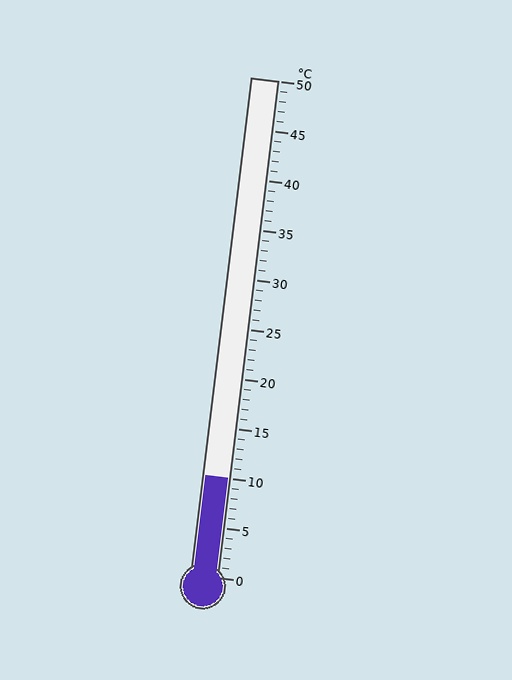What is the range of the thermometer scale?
The thermometer scale ranges from 0°C to 50°C.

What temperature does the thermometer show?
The thermometer shows approximately 10°C.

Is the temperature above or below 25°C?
The temperature is below 25°C.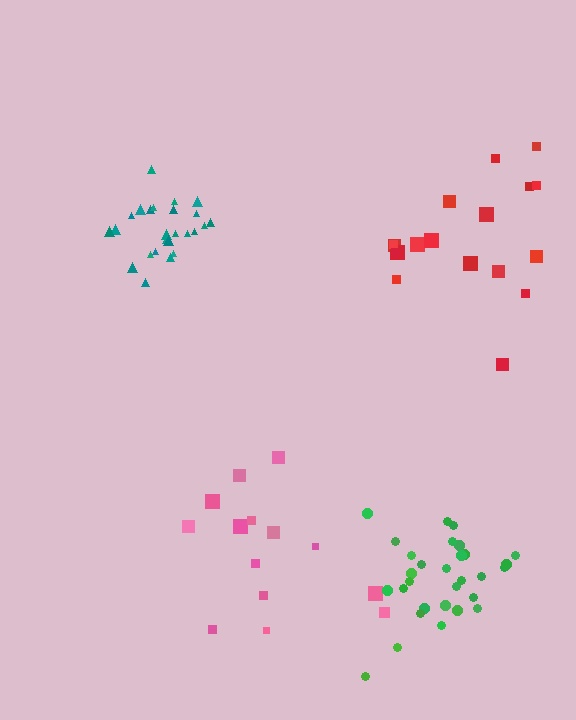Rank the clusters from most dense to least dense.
teal, green, red, pink.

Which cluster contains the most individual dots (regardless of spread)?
Green (30).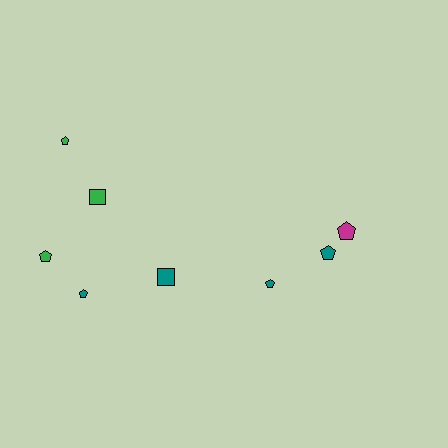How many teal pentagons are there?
There are 3 teal pentagons.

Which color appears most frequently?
Teal, with 4 objects.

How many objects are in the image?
There are 8 objects.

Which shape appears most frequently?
Pentagon, with 6 objects.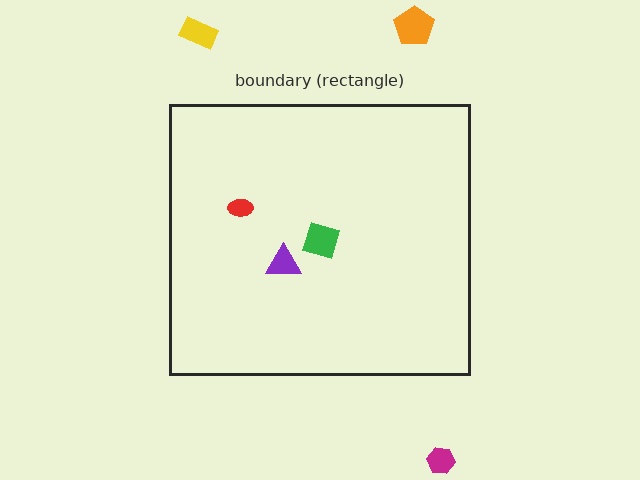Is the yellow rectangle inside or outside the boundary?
Outside.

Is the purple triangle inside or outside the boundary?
Inside.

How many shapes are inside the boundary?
3 inside, 3 outside.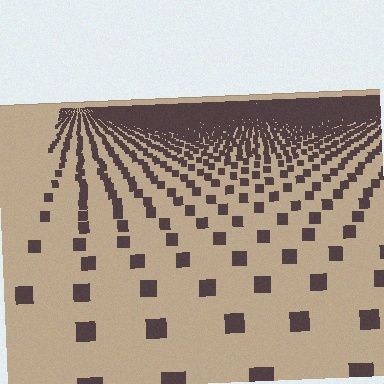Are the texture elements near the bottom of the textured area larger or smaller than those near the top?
Larger. Near the bottom, elements are closer to the viewer and appear at a bigger on-screen size.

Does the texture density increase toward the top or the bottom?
Density increases toward the top.